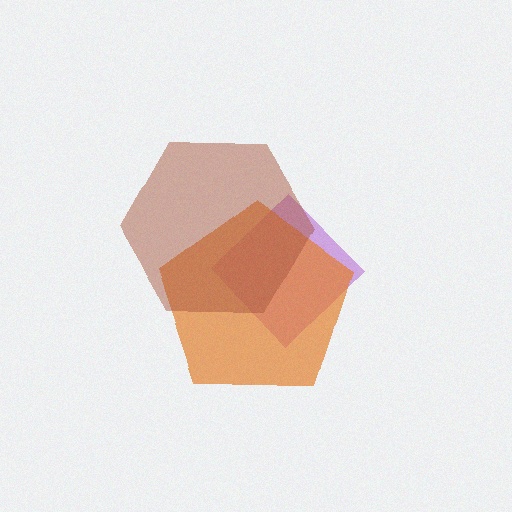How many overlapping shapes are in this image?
There are 3 overlapping shapes in the image.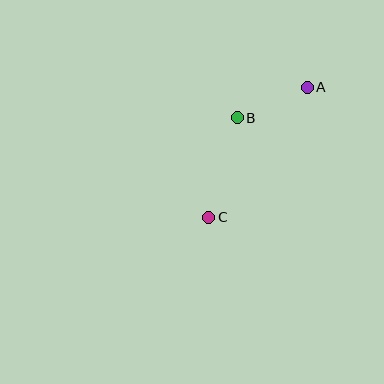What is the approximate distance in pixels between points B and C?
The distance between B and C is approximately 103 pixels.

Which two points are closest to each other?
Points A and B are closest to each other.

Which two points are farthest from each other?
Points A and C are farthest from each other.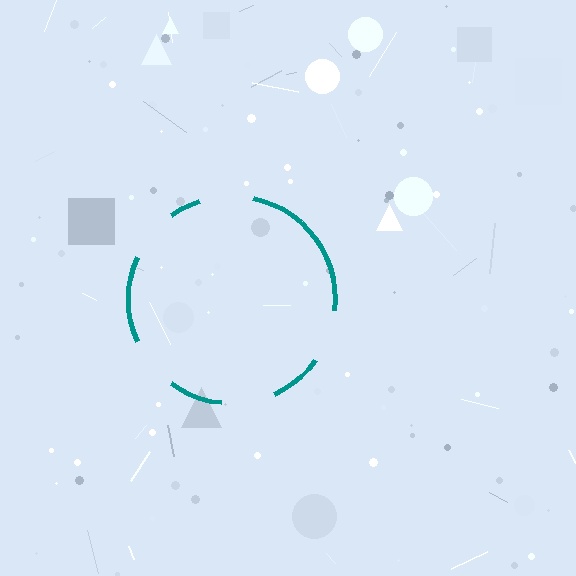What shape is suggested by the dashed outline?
The dashed outline suggests a circle.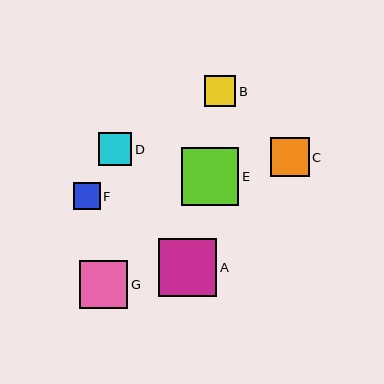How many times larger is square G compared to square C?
Square G is approximately 1.2 times the size of square C.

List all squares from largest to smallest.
From largest to smallest: A, E, G, C, D, B, F.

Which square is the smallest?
Square F is the smallest with a size of approximately 27 pixels.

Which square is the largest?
Square A is the largest with a size of approximately 58 pixels.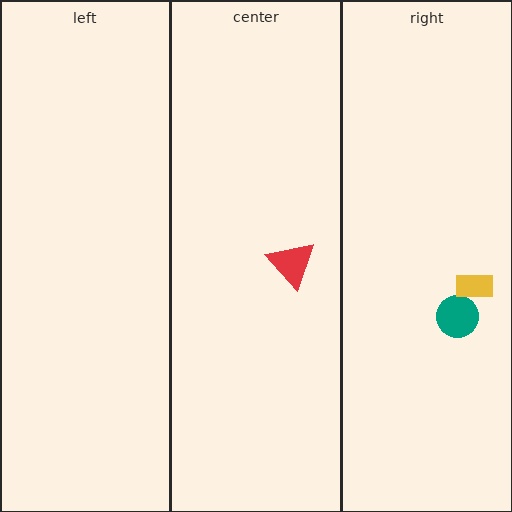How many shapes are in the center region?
1.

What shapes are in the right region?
The teal circle, the yellow rectangle.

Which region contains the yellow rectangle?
The right region.